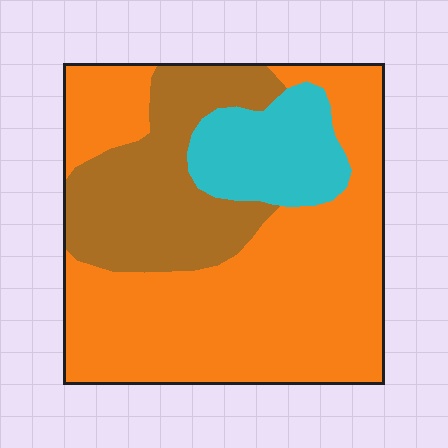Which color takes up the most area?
Orange, at roughly 60%.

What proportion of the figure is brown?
Brown covers roughly 25% of the figure.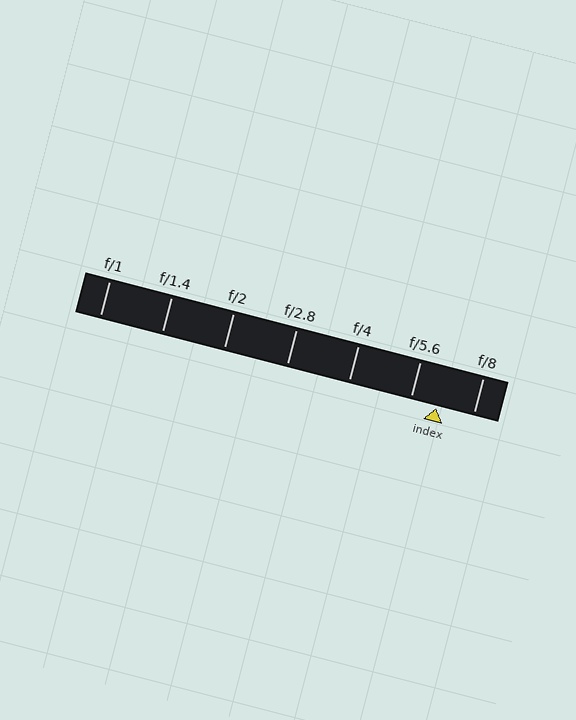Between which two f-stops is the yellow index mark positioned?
The index mark is between f/5.6 and f/8.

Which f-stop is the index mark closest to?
The index mark is closest to f/5.6.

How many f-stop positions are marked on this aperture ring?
There are 7 f-stop positions marked.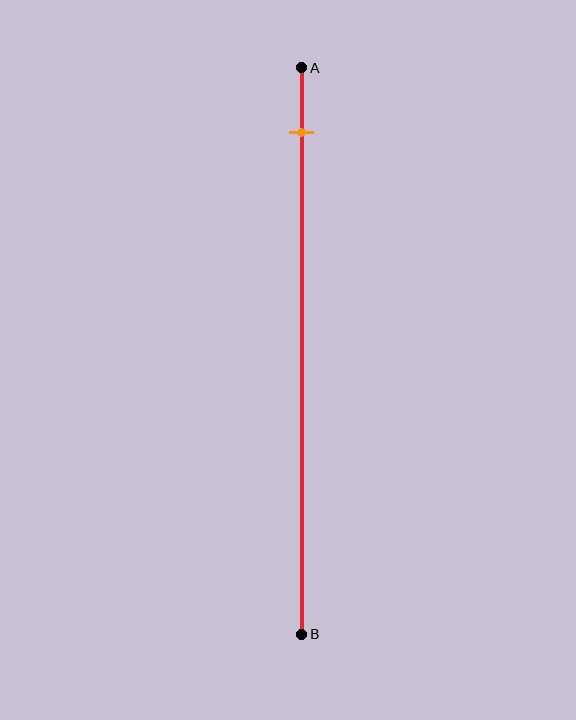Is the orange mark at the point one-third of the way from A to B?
No, the mark is at about 10% from A, not at the 33% one-third point.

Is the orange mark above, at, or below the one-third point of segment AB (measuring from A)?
The orange mark is above the one-third point of segment AB.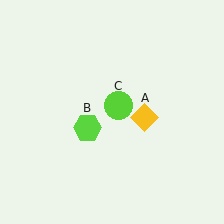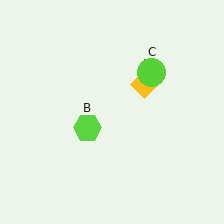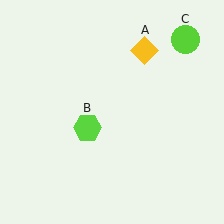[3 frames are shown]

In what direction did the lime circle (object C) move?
The lime circle (object C) moved up and to the right.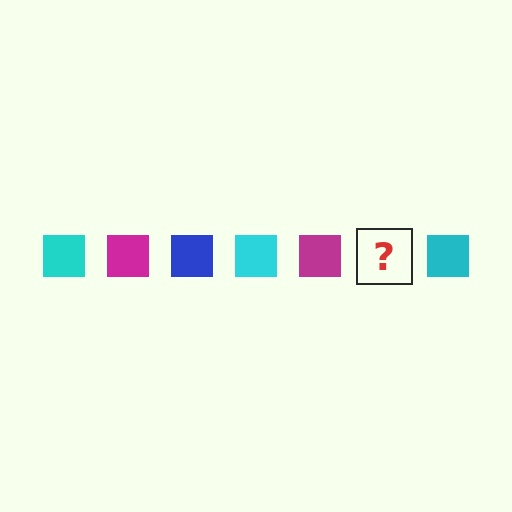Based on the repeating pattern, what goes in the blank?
The blank should be a blue square.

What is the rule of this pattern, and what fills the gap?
The rule is that the pattern cycles through cyan, magenta, blue squares. The gap should be filled with a blue square.